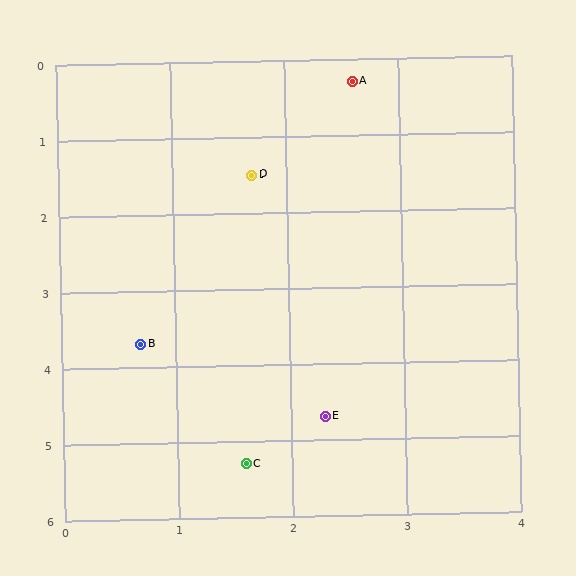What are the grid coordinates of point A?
Point A is at approximately (2.6, 0.3).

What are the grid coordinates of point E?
Point E is at approximately (2.3, 4.7).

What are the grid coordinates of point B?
Point B is at approximately (0.7, 3.7).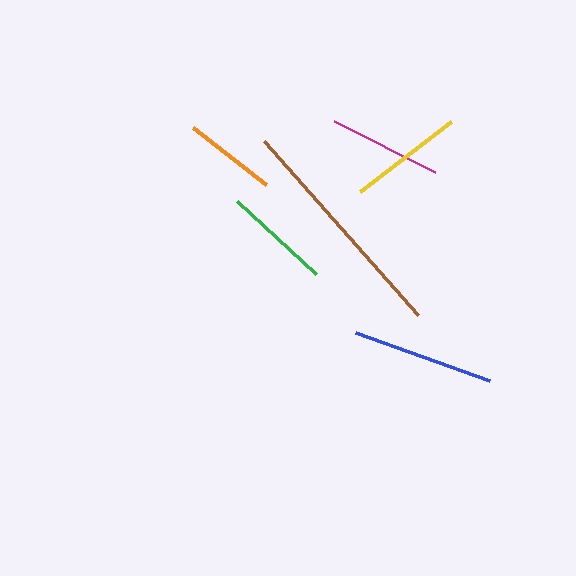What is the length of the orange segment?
The orange segment is approximately 92 pixels long.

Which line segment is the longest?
The brown line is the longest at approximately 233 pixels.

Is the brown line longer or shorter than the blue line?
The brown line is longer than the blue line.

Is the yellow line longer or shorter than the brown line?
The brown line is longer than the yellow line.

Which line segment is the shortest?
The orange line is the shortest at approximately 92 pixels.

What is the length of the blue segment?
The blue segment is approximately 142 pixels long.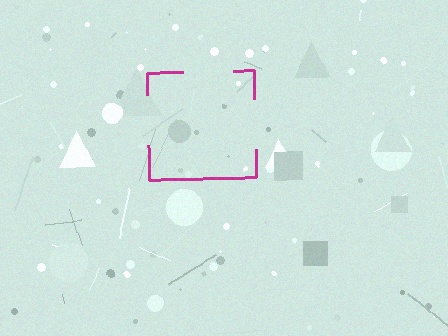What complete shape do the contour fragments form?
The contour fragments form a square.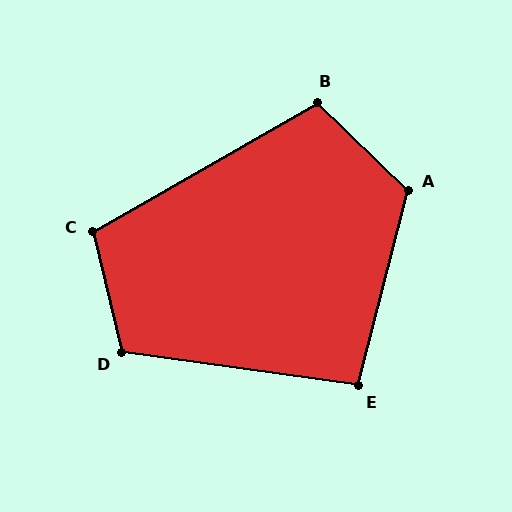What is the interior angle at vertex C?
Approximately 106 degrees (obtuse).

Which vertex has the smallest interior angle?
E, at approximately 96 degrees.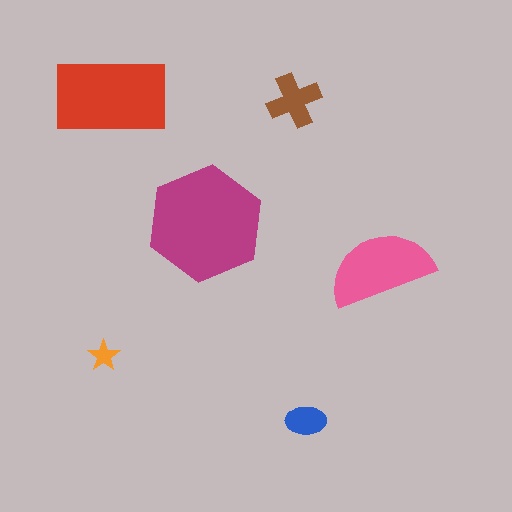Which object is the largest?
The magenta hexagon.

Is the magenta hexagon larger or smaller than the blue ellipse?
Larger.